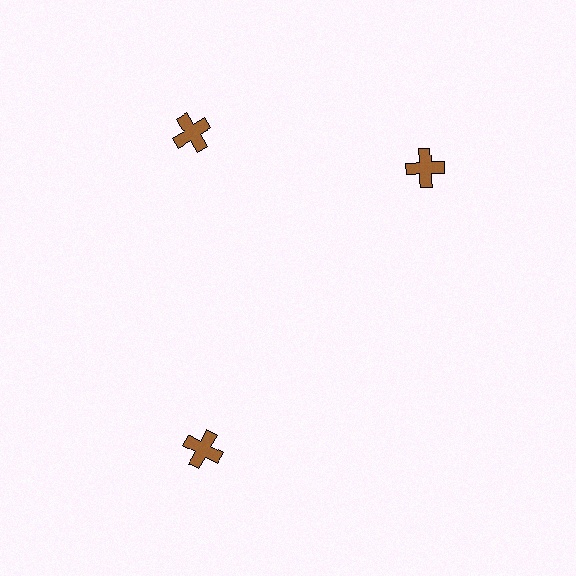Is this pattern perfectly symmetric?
No. The 3 brown crosses are arranged in a ring, but one element near the 3 o'clock position is rotated out of alignment along the ring, breaking the 3-fold rotational symmetry.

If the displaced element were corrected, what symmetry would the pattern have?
It would have 3-fold rotational symmetry — the pattern would map onto itself every 120 degrees.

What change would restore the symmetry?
The symmetry would be restored by rotating it back into even spacing with its neighbors so that all 3 crosses sit at equal angles and equal distance from the center.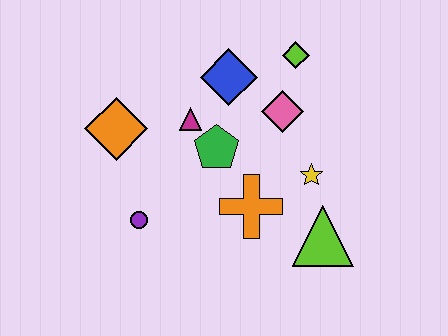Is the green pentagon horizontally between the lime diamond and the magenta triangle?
Yes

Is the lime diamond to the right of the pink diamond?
Yes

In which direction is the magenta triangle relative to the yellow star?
The magenta triangle is to the left of the yellow star.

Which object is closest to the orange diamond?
The magenta triangle is closest to the orange diamond.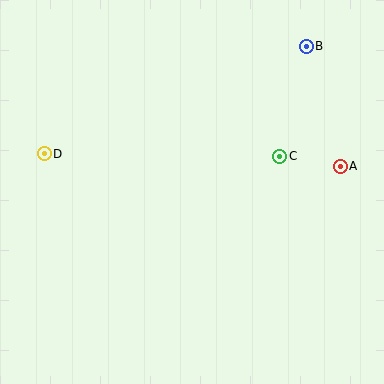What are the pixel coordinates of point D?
Point D is at (44, 154).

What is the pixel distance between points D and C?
The distance between D and C is 236 pixels.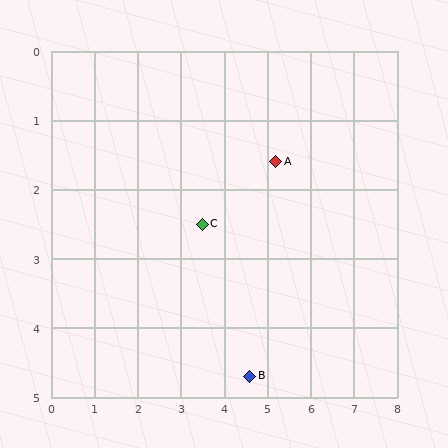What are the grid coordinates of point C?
Point C is at approximately (3.5, 2.5).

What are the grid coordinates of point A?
Point A is at approximately (5.2, 1.6).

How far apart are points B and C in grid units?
Points B and C are about 2.5 grid units apart.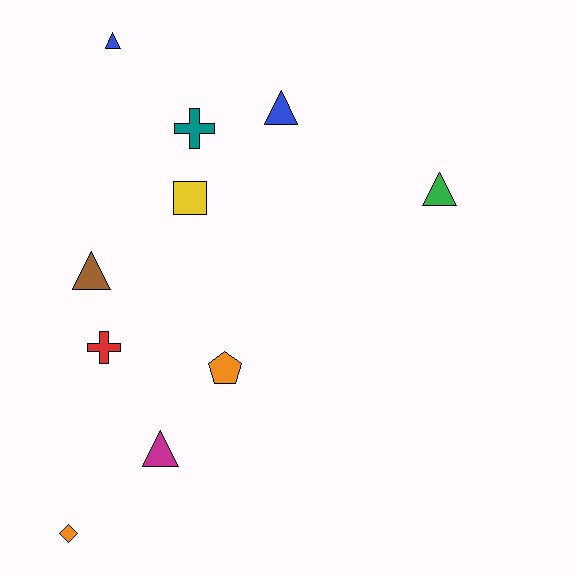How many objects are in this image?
There are 10 objects.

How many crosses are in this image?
There are 2 crosses.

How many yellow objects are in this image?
There is 1 yellow object.